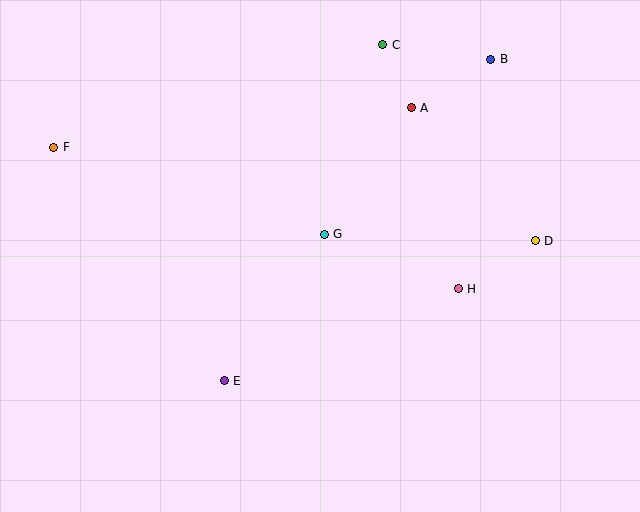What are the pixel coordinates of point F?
Point F is at (54, 147).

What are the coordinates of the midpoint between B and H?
The midpoint between B and H is at (475, 174).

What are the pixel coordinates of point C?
Point C is at (383, 45).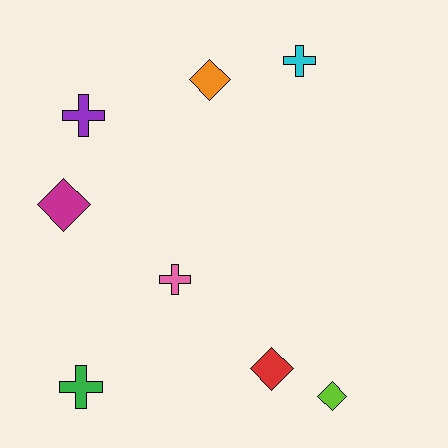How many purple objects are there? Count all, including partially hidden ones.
There is 1 purple object.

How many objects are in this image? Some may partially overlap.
There are 8 objects.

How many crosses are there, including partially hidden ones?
There are 4 crosses.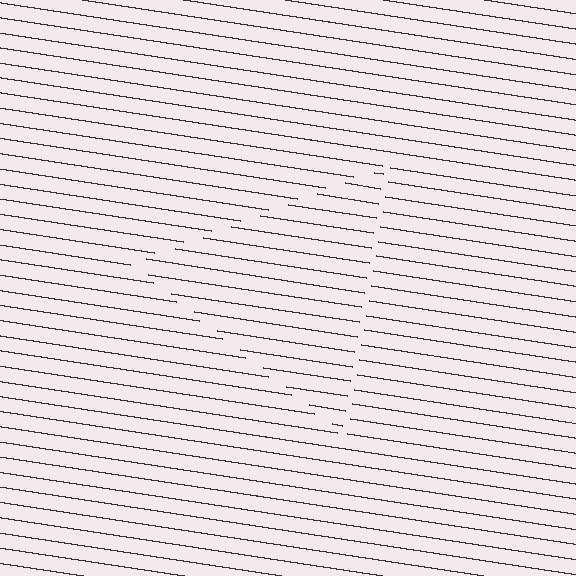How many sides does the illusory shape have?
3 sides — the line-ends trace a triangle.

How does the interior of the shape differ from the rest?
The interior of the shape contains the same grating, shifted by half a period — the contour is defined by the phase discontinuity where line-ends from the inner and outer gratings abut.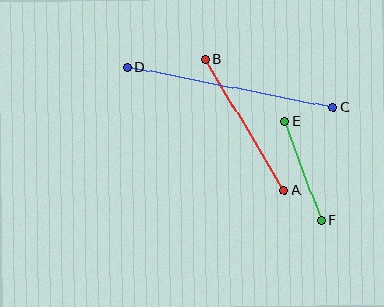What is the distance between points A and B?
The distance is approximately 153 pixels.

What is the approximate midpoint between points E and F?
The midpoint is at approximately (303, 171) pixels.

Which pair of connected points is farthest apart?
Points C and D are farthest apart.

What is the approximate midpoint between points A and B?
The midpoint is at approximately (245, 125) pixels.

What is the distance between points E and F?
The distance is approximately 106 pixels.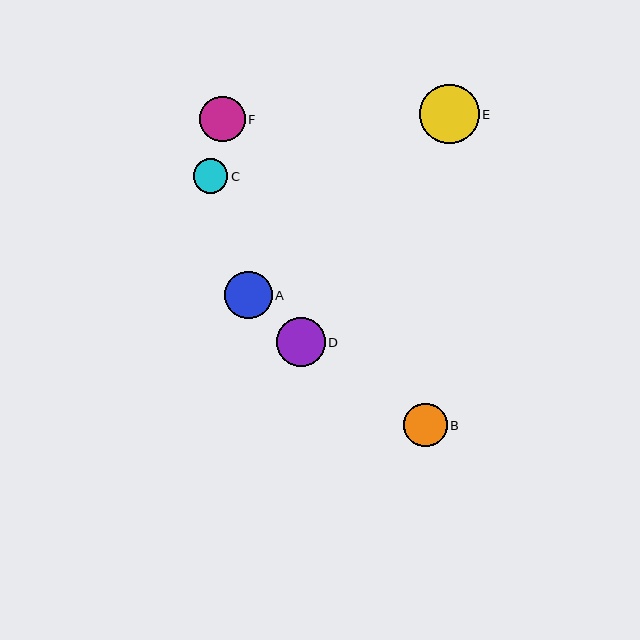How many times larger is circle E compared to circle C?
Circle E is approximately 1.7 times the size of circle C.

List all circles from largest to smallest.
From largest to smallest: E, D, A, F, B, C.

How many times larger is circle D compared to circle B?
Circle D is approximately 1.1 times the size of circle B.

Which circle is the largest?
Circle E is the largest with a size of approximately 60 pixels.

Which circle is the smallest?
Circle C is the smallest with a size of approximately 34 pixels.